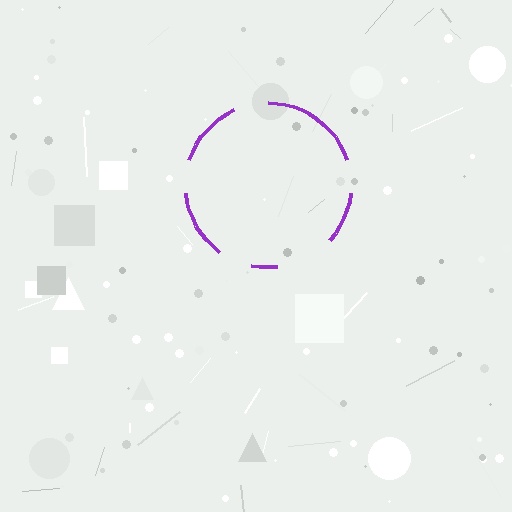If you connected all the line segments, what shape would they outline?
They would outline a circle.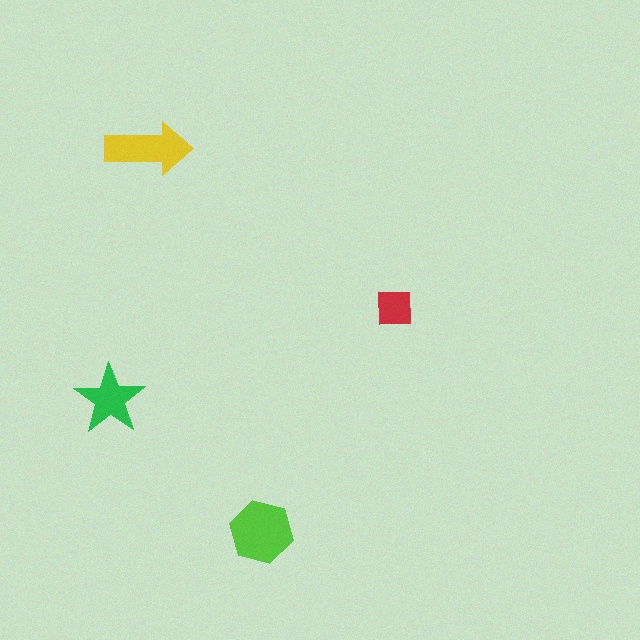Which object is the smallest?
The red square.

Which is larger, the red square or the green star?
The green star.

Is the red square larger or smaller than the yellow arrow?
Smaller.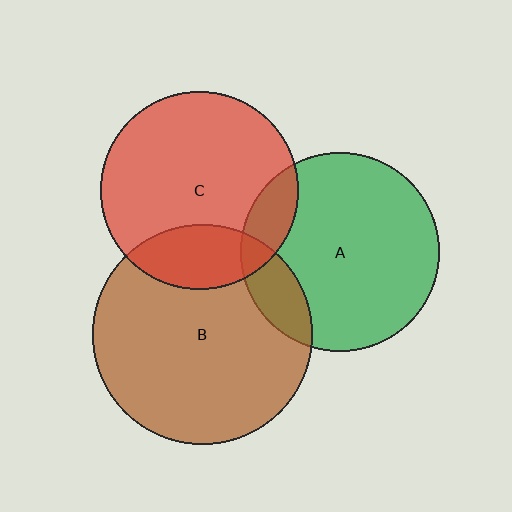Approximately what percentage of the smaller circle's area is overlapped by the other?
Approximately 15%.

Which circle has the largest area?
Circle B (brown).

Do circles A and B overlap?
Yes.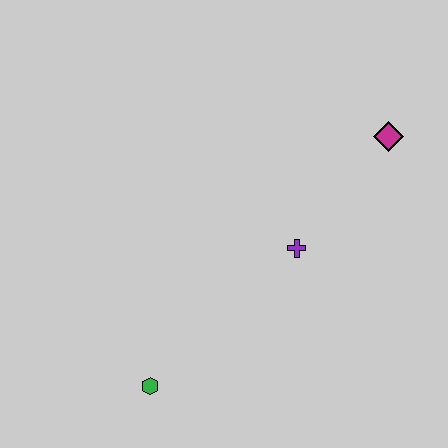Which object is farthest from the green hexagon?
The magenta diamond is farthest from the green hexagon.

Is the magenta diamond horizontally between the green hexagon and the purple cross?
No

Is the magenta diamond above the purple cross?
Yes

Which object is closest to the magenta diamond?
The purple cross is closest to the magenta diamond.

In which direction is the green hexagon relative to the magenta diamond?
The green hexagon is below the magenta diamond.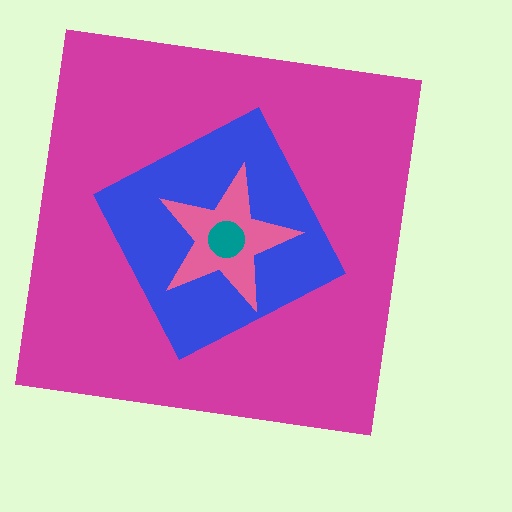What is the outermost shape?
The magenta square.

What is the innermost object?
The teal circle.